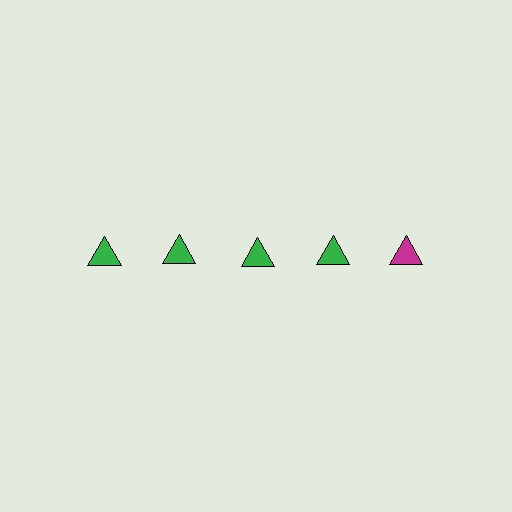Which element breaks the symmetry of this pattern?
The magenta triangle in the top row, rightmost column breaks the symmetry. All other shapes are green triangles.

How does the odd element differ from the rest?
It has a different color: magenta instead of green.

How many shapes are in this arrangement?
There are 5 shapes arranged in a grid pattern.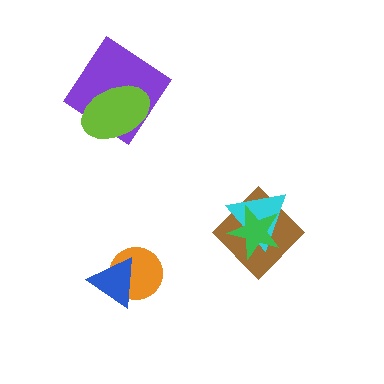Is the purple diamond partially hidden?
Yes, it is partially covered by another shape.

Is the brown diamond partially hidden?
Yes, it is partially covered by another shape.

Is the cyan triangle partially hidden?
Yes, it is partially covered by another shape.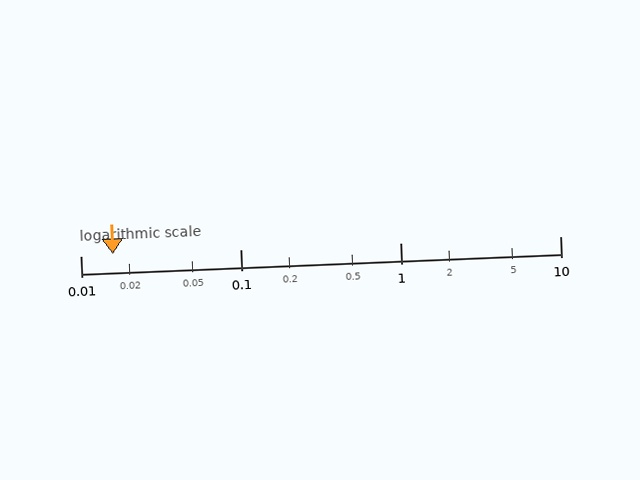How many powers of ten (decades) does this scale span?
The scale spans 3 decades, from 0.01 to 10.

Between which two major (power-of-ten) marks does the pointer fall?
The pointer is between 0.01 and 0.1.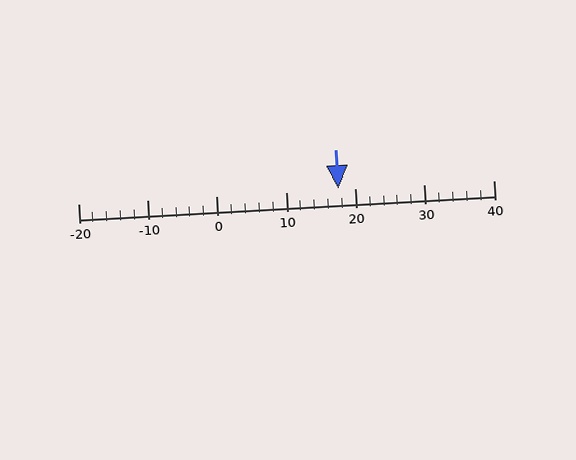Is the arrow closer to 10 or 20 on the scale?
The arrow is closer to 20.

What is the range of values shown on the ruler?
The ruler shows values from -20 to 40.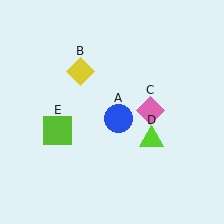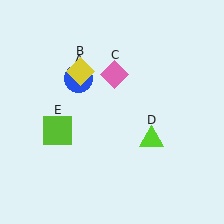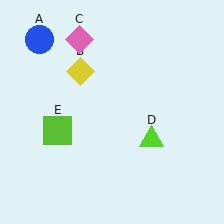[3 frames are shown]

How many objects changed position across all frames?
2 objects changed position: blue circle (object A), pink diamond (object C).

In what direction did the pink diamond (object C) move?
The pink diamond (object C) moved up and to the left.